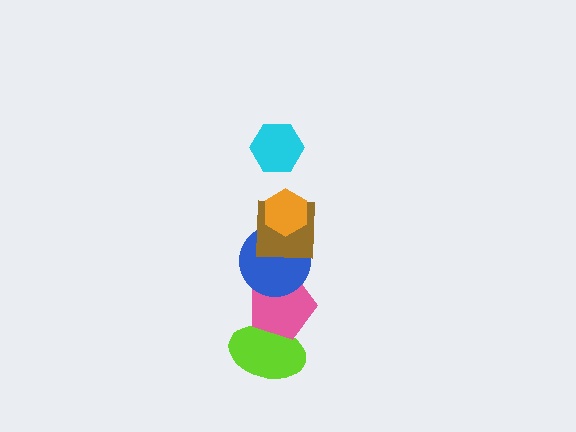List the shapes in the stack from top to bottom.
From top to bottom: the cyan hexagon, the orange hexagon, the brown square, the blue circle, the pink pentagon, the lime ellipse.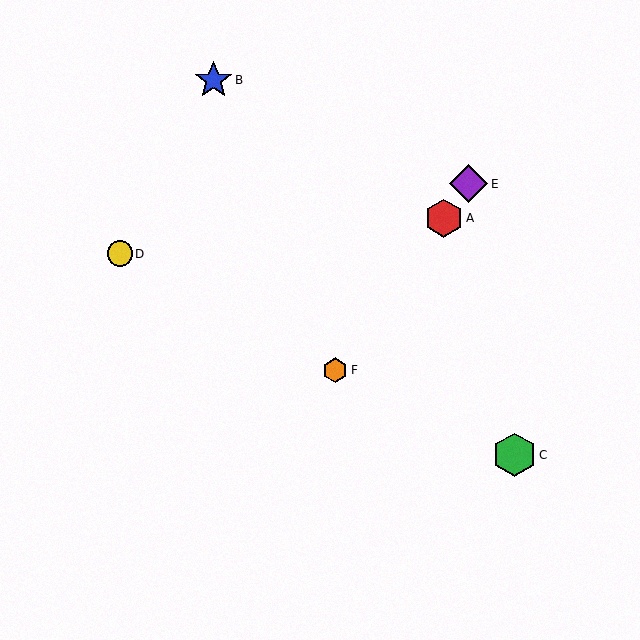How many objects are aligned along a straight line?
3 objects (A, E, F) are aligned along a straight line.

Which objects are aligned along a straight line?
Objects A, E, F are aligned along a straight line.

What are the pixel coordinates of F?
Object F is at (335, 370).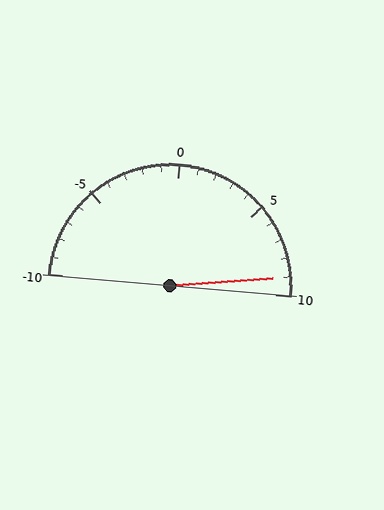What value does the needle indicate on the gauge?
The needle indicates approximately 9.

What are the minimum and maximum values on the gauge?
The gauge ranges from -10 to 10.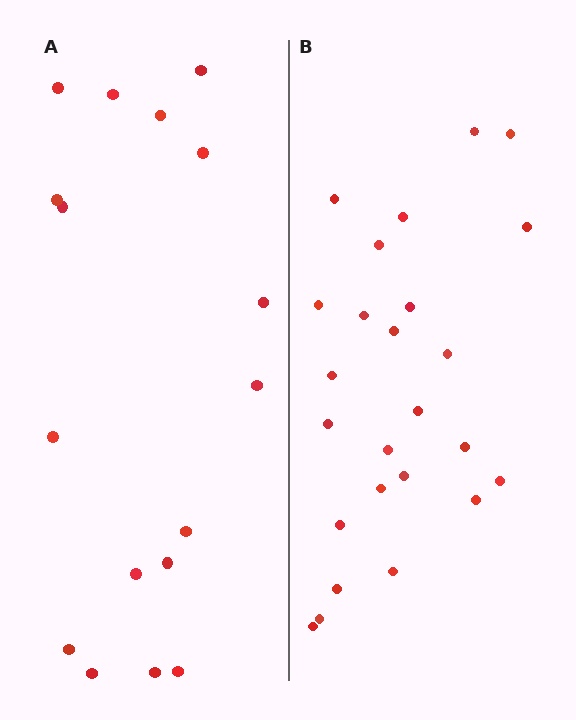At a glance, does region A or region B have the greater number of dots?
Region B (the right region) has more dots.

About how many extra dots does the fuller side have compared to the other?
Region B has roughly 8 or so more dots than region A.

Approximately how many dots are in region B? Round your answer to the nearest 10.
About 20 dots. (The exact count is 25, which rounds to 20.)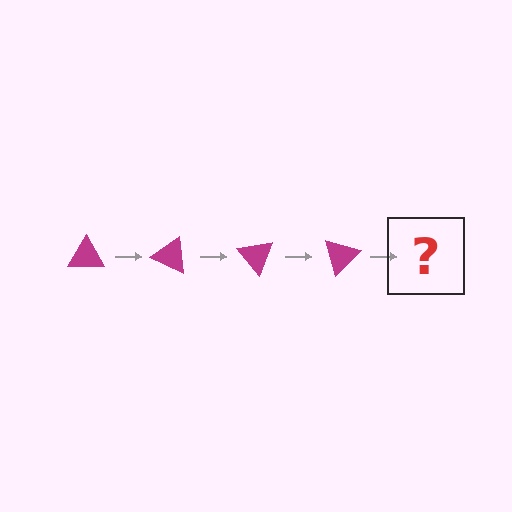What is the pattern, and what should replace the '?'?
The pattern is that the triangle rotates 25 degrees each step. The '?' should be a magenta triangle rotated 100 degrees.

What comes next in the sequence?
The next element should be a magenta triangle rotated 100 degrees.